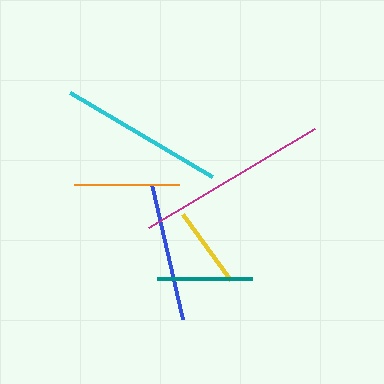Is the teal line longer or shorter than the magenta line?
The magenta line is longer than the teal line.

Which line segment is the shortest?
The yellow line is the shortest at approximately 81 pixels.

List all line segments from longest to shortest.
From longest to shortest: magenta, cyan, blue, orange, teal, yellow.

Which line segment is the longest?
The magenta line is the longest at approximately 193 pixels.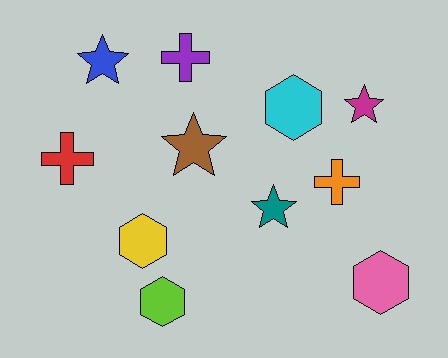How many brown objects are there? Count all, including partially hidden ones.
There is 1 brown object.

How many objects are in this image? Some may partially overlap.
There are 11 objects.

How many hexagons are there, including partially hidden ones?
There are 4 hexagons.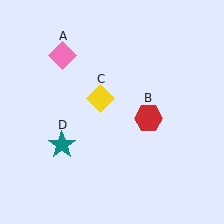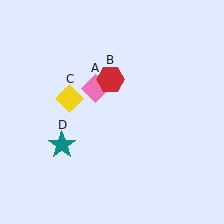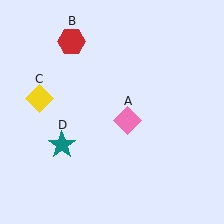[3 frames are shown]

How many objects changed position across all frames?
3 objects changed position: pink diamond (object A), red hexagon (object B), yellow diamond (object C).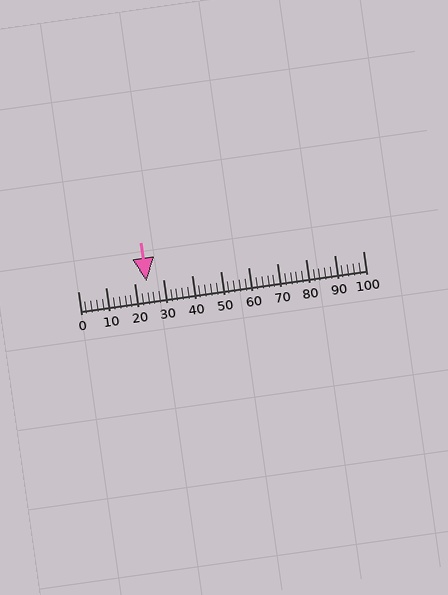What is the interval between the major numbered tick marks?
The major tick marks are spaced 10 units apart.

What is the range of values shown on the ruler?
The ruler shows values from 0 to 100.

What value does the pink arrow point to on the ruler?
The pink arrow points to approximately 24.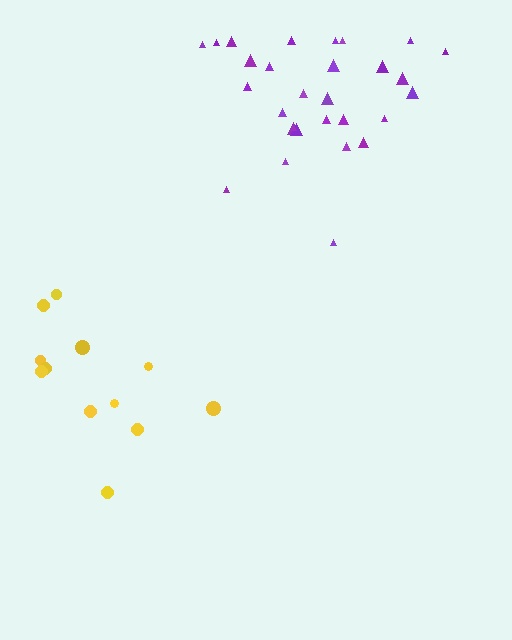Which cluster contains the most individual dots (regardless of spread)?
Purple (29).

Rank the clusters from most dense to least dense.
purple, yellow.